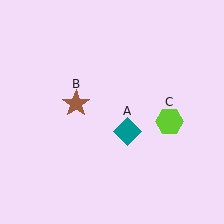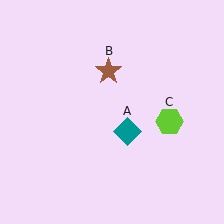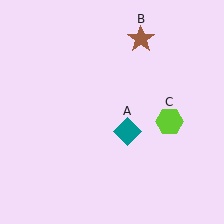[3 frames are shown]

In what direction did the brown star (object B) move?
The brown star (object B) moved up and to the right.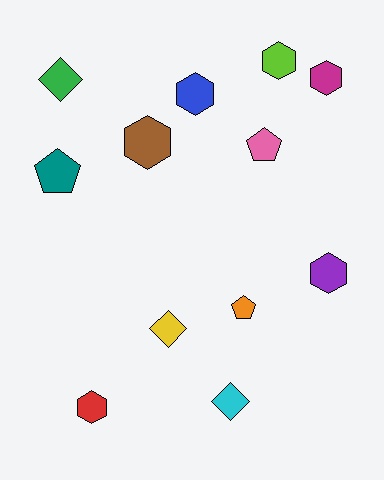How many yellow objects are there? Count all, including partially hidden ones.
There is 1 yellow object.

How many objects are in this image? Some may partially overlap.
There are 12 objects.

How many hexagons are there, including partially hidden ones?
There are 6 hexagons.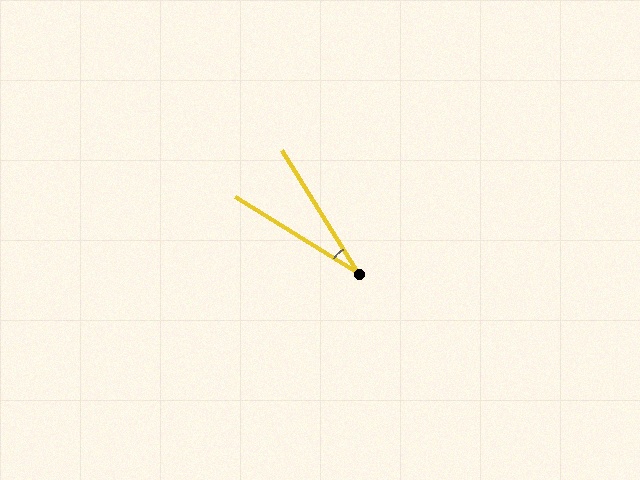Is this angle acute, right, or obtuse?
It is acute.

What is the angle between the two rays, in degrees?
Approximately 26 degrees.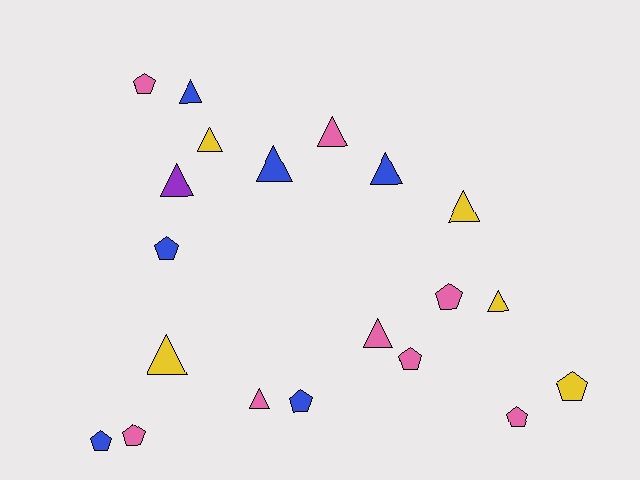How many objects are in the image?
There are 20 objects.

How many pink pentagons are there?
There are 5 pink pentagons.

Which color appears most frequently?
Pink, with 8 objects.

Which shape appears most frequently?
Triangle, with 11 objects.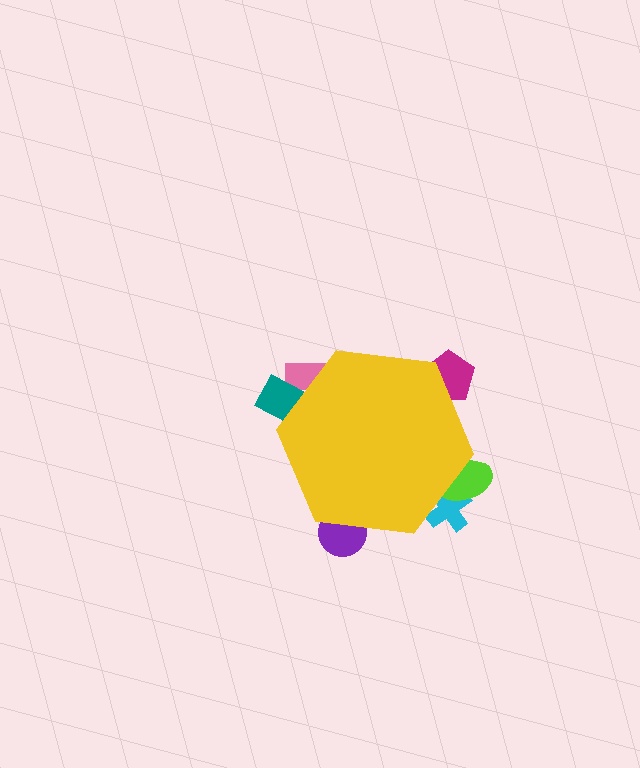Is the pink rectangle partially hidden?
Yes, the pink rectangle is partially hidden behind the yellow hexagon.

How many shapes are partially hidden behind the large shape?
6 shapes are partially hidden.